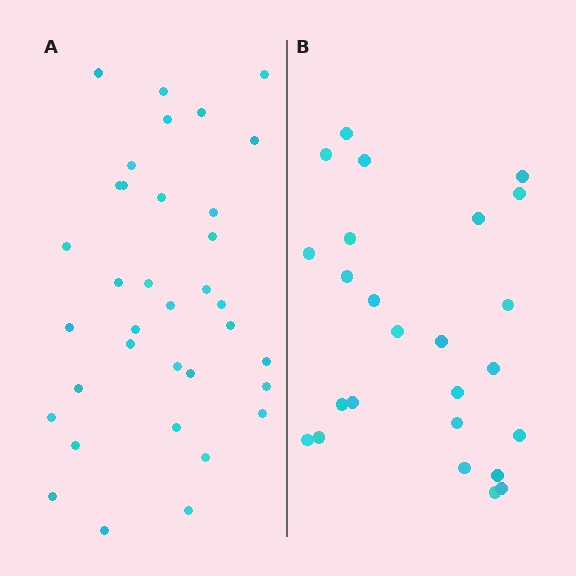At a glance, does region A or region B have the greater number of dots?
Region A (the left region) has more dots.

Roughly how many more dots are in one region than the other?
Region A has roughly 10 or so more dots than region B.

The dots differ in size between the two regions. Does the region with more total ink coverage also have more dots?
No. Region B has more total ink coverage because its dots are larger, but region A actually contains more individual dots. Total area can be misleading — the number of items is what matters here.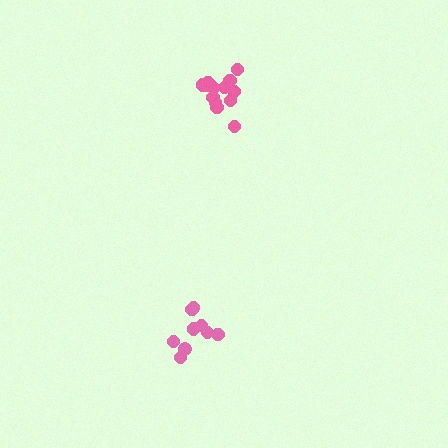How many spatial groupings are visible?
There are 2 spatial groupings.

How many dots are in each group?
Group 1: 13 dots, Group 2: 9 dots (22 total).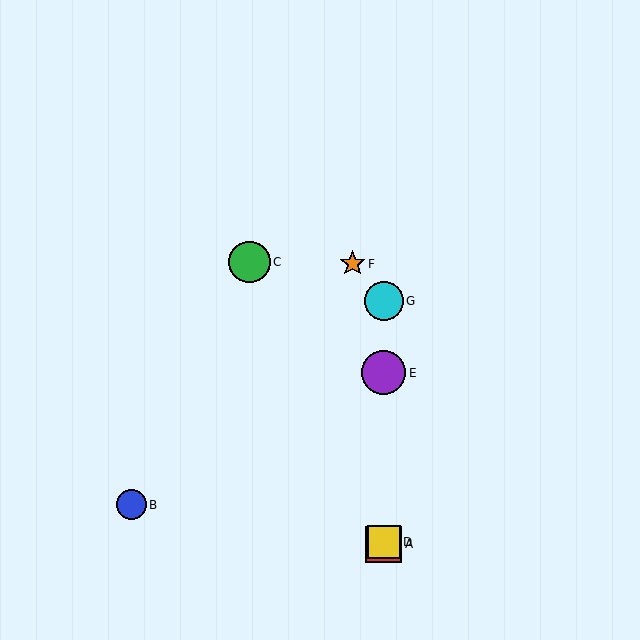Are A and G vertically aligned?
Yes, both are at x≈384.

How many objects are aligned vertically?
4 objects (A, D, E, G) are aligned vertically.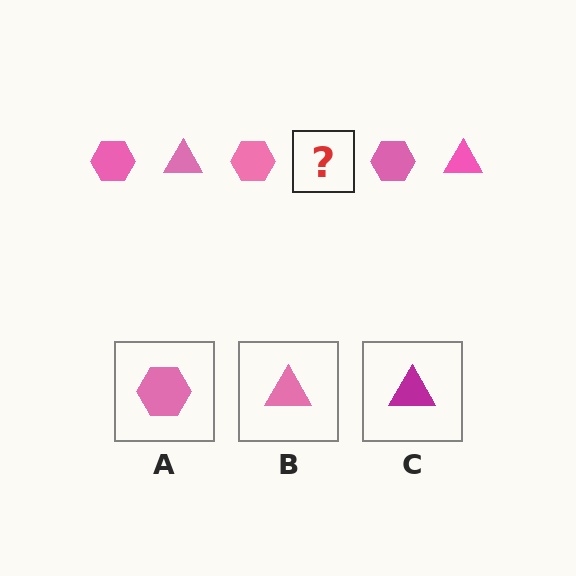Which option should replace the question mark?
Option B.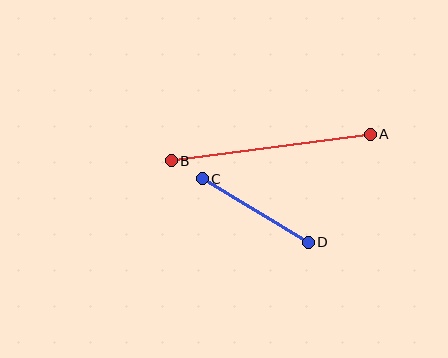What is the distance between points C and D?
The distance is approximately 123 pixels.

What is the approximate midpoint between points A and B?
The midpoint is at approximately (271, 148) pixels.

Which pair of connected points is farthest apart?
Points A and B are farthest apart.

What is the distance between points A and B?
The distance is approximately 201 pixels.